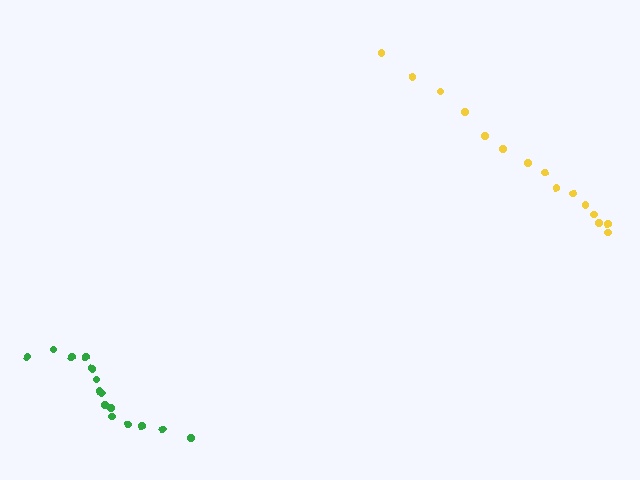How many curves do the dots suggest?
There are 2 distinct paths.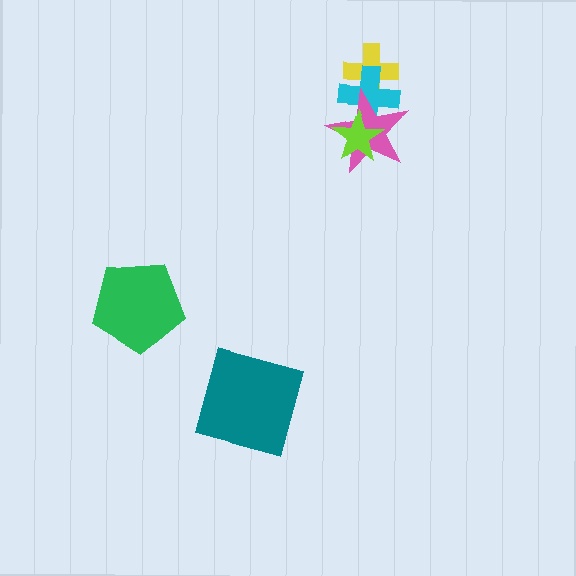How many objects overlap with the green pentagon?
0 objects overlap with the green pentagon.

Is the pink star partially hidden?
Yes, it is partially covered by another shape.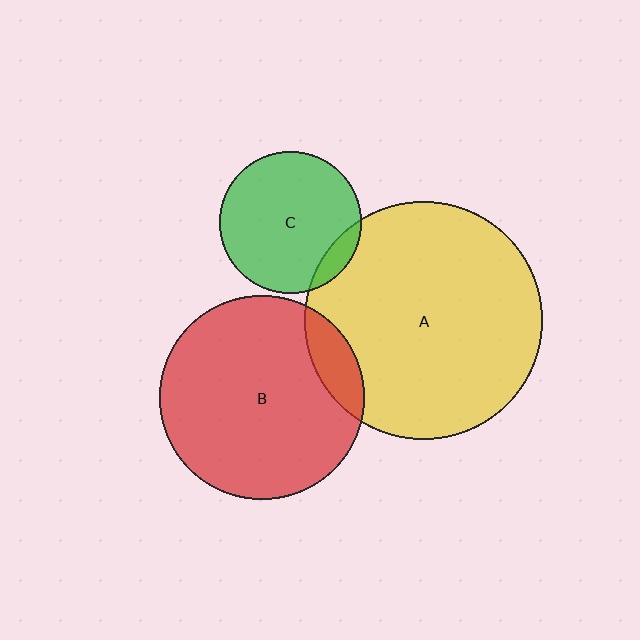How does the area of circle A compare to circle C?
Approximately 2.8 times.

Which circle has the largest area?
Circle A (yellow).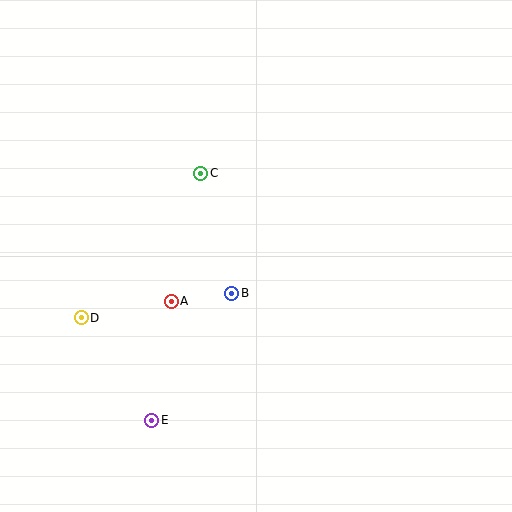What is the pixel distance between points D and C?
The distance between D and C is 187 pixels.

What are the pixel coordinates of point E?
Point E is at (152, 420).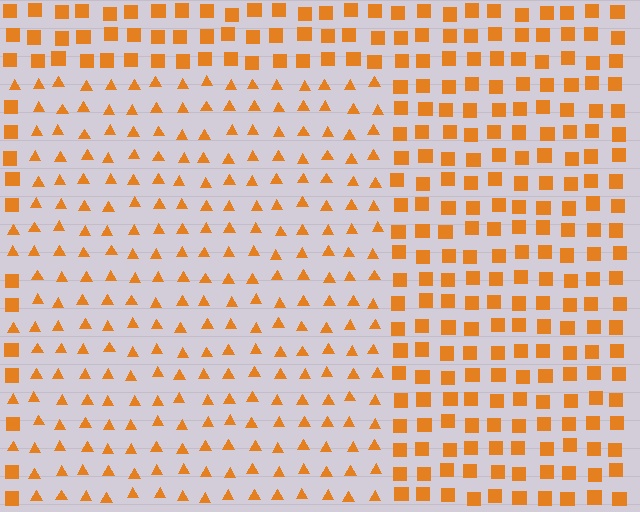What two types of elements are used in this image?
The image uses triangles inside the rectangle region and squares outside it.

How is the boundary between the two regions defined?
The boundary is defined by a change in element shape: triangles inside vs. squares outside. All elements share the same color and spacing.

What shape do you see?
I see a rectangle.